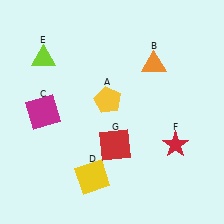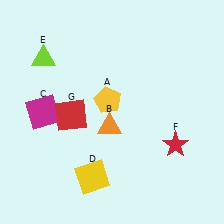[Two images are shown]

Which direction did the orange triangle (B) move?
The orange triangle (B) moved down.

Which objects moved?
The objects that moved are: the orange triangle (B), the red square (G).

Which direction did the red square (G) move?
The red square (G) moved left.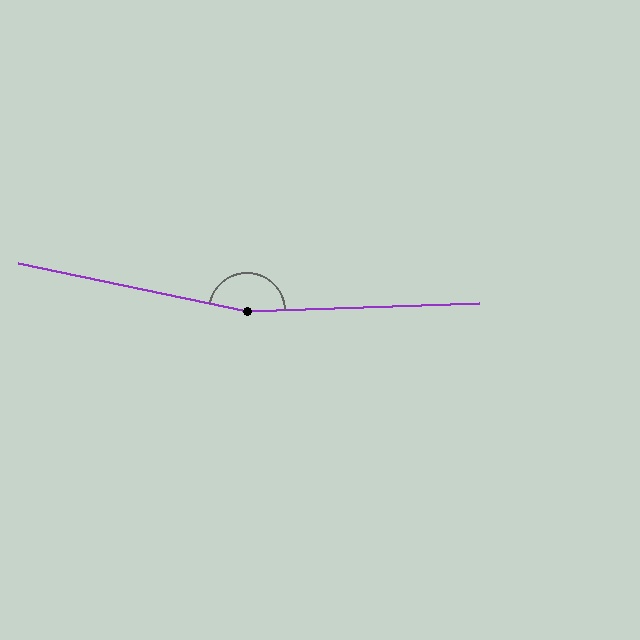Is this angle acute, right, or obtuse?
It is obtuse.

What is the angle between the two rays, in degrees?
Approximately 166 degrees.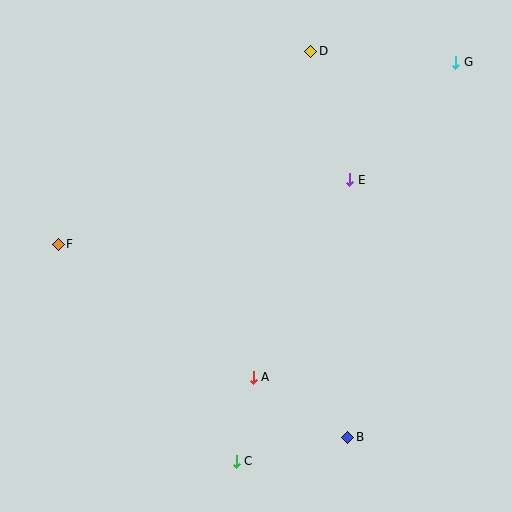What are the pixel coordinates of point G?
Point G is at (456, 62).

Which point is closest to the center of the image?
Point E at (350, 180) is closest to the center.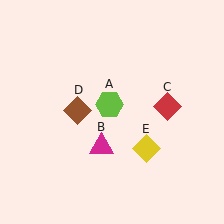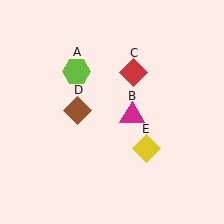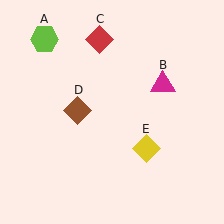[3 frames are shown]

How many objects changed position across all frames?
3 objects changed position: lime hexagon (object A), magenta triangle (object B), red diamond (object C).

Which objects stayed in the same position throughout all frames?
Brown diamond (object D) and yellow diamond (object E) remained stationary.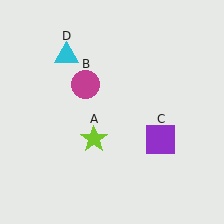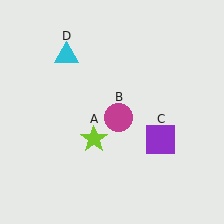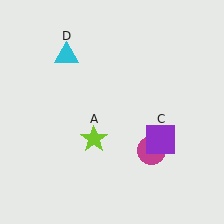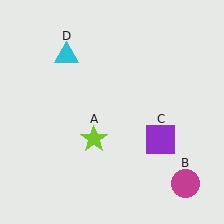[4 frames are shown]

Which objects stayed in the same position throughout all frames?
Lime star (object A) and purple square (object C) and cyan triangle (object D) remained stationary.